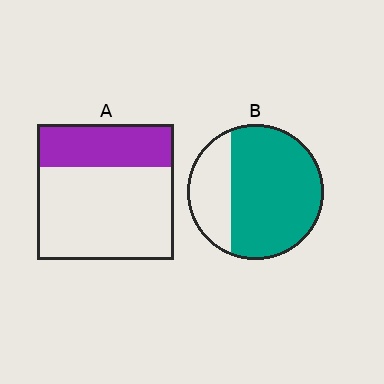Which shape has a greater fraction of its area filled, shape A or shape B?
Shape B.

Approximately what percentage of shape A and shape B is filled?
A is approximately 30% and B is approximately 70%.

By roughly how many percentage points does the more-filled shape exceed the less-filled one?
By roughly 40 percentage points (B over A).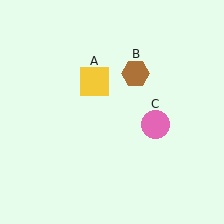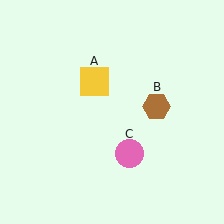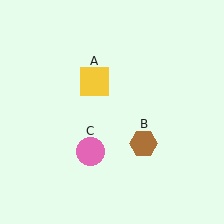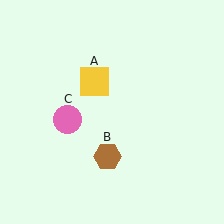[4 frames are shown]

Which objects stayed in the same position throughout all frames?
Yellow square (object A) remained stationary.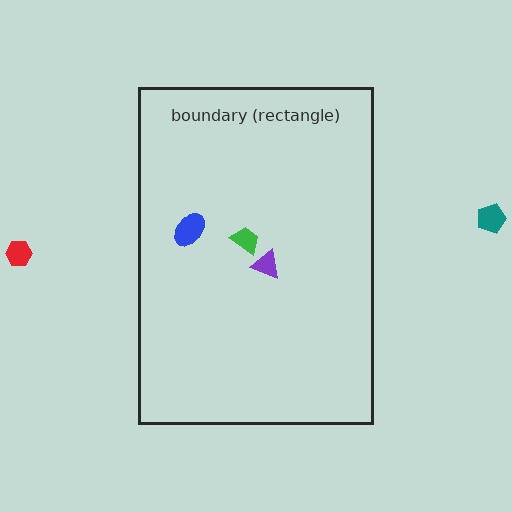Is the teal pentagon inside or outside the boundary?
Outside.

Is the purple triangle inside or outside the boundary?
Inside.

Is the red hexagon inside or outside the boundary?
Outside.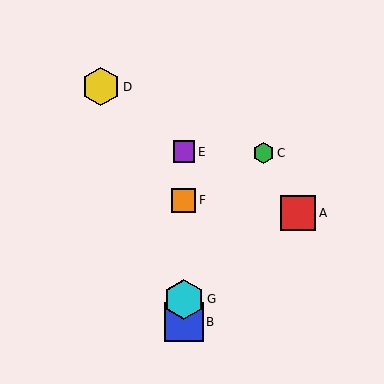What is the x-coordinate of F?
Object F is at x≈184.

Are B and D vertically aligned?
No, B is at x≈184 and D is at x≈101.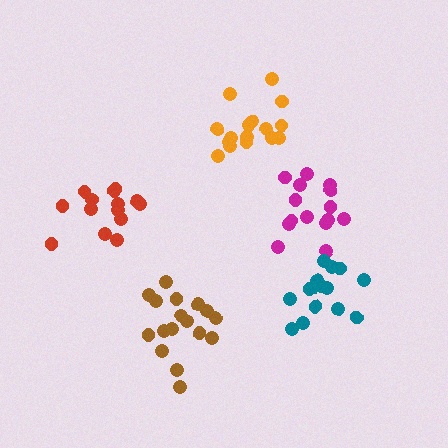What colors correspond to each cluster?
The clusters are colored: brown, magenta, red, orange, teal.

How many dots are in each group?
Group 1: 17 dots, Group 2: 15 dots, Group 3: 14 dots, Group 4: 16 dots, Group 5: 15 dots (77 total).